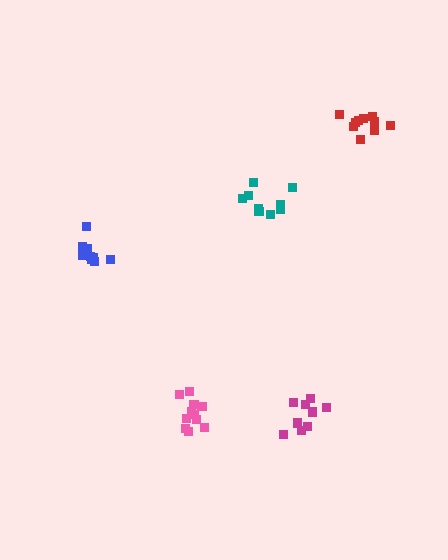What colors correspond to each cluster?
The clusters are colored: teal, pink, magenta, red, blue.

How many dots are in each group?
Group 1: 9 dots, Group 2: 11 dots, Group 3: 9 dots, Group 4: 10 dots, Group 5: 10 dots (49 total).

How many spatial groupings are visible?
There are 5 spatial groupings.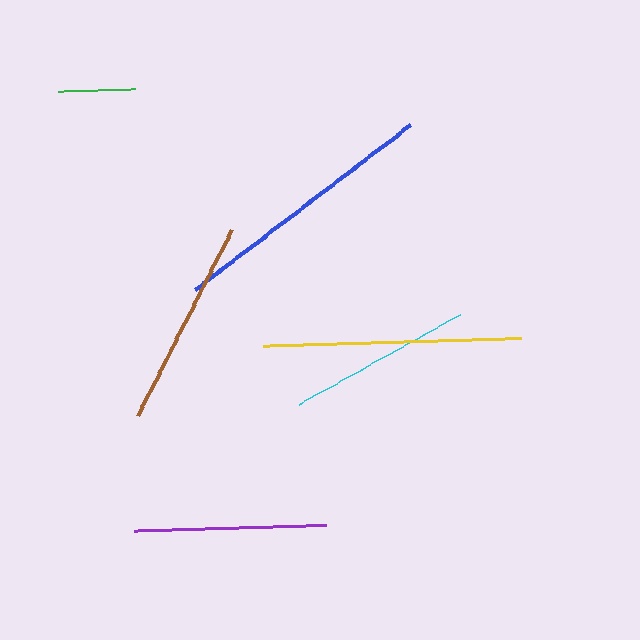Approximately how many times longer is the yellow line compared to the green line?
The yellow line is approximately 3.3 times the length of the green line.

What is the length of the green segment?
The green segment is approximately 78 pixels long.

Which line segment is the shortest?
The green line is the shortest at approximately 78 pixels.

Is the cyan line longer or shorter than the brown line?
The brown line is longer than the cyan line.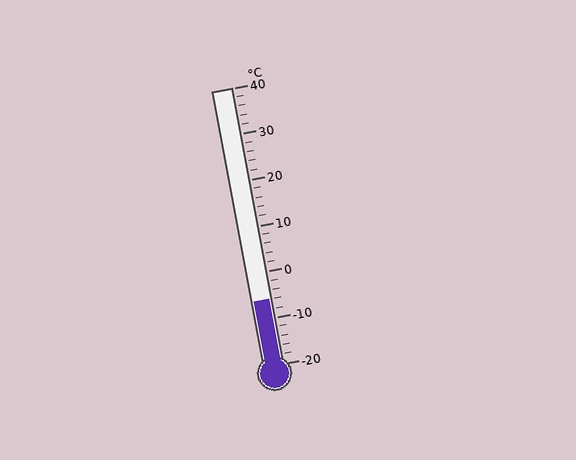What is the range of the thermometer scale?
The thermometer scale ranges from -20°C to 40°C.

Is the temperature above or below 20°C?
The temperature is below 20°C.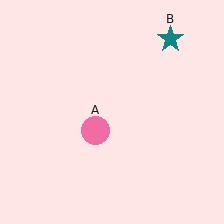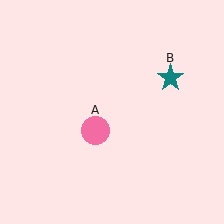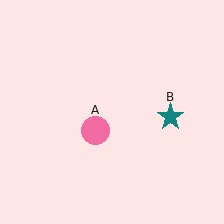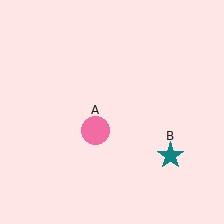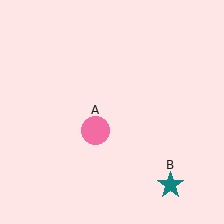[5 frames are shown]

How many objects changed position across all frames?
1 object changed position: teal star (object B).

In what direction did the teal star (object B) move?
The teal star (object B) moved down.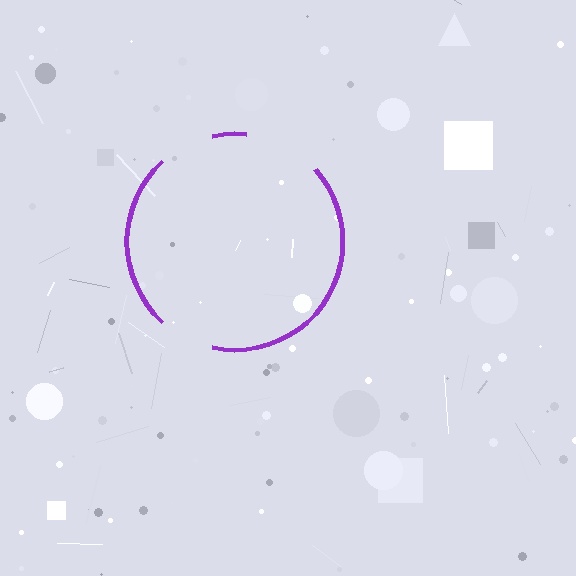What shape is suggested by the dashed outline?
The dashed outline suggests a circle.